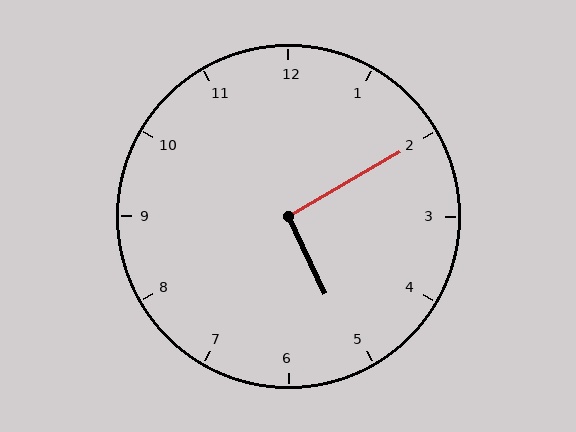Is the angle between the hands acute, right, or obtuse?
It is right.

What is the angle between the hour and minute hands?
Approximately 95 degrees.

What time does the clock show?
5:10.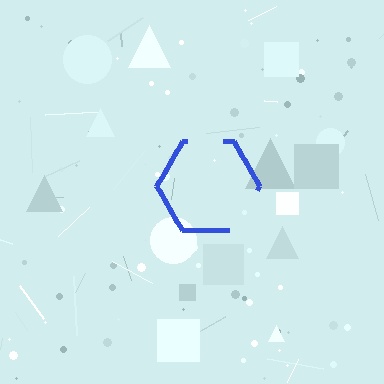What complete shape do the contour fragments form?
The contour fragments form a hexagon.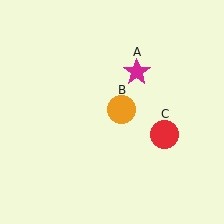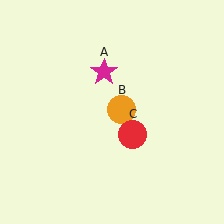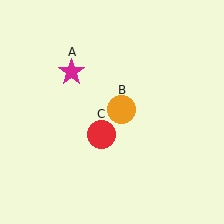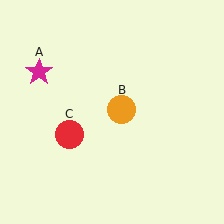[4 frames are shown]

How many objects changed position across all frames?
2 objects changed position: magenta star (object A), red circle (object C).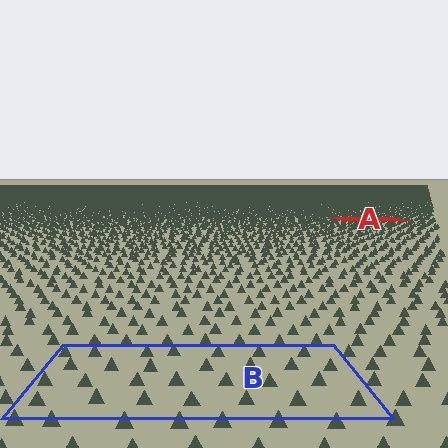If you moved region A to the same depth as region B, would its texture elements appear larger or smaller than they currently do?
They would appear larger. At a closer depth, the same texture elements are projected at a bigger on-screen size.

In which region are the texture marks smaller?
The texture marks are smaller in region A, because it is farther away.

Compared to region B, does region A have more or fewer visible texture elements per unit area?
Region A has more texture elements per unit area — they are packed more densely because it is farther away.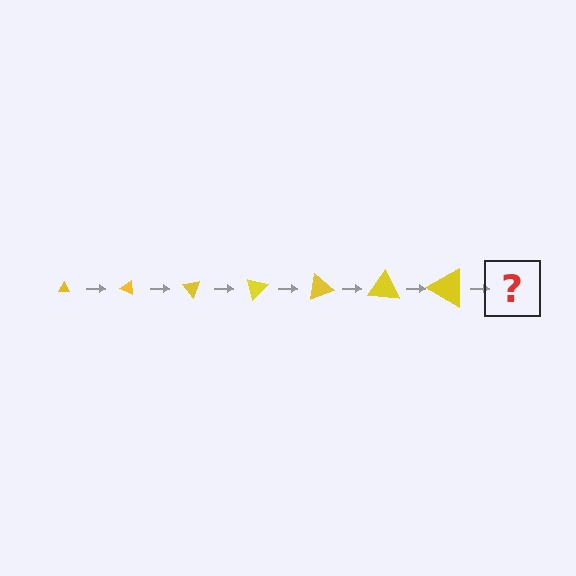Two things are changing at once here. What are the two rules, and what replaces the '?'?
The two rules are that the triangle grows larger each step and it rotates 25 degrees each step. The '?' should be a triangle, larger than the previous one and rotated 175 degrees from the start.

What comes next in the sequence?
The next element should be a triangle, larger than the previous one and rotated 175 degrees from the start.